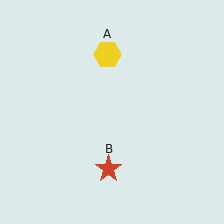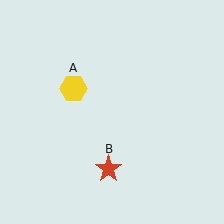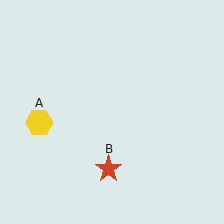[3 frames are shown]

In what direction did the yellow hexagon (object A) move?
The yellow hexagon (object A) moved down and to the left.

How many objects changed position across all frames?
1 object changed position: yellow hexagon (object A).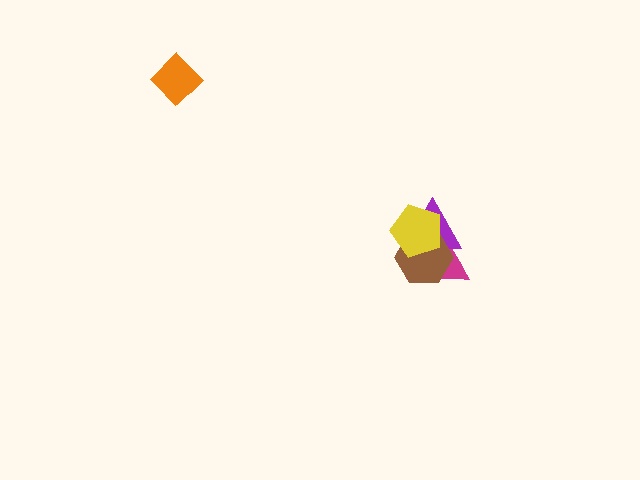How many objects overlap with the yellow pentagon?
3 objects overlap with the yellow pentagon.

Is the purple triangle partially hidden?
Yes, it is partially covered by another shape.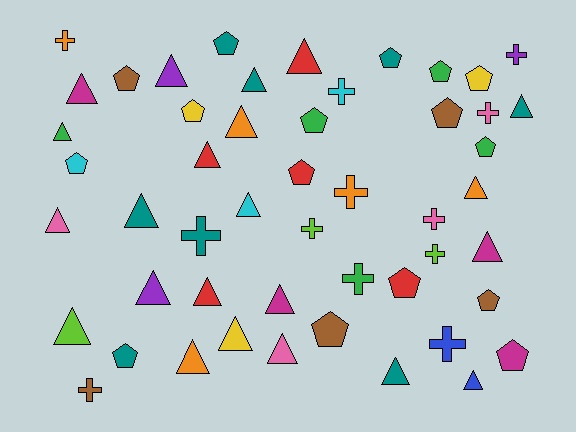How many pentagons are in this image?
There are 16 pentagons.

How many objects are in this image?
There are 50 objects.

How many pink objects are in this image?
There are 4 pink objects.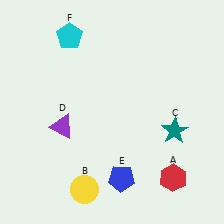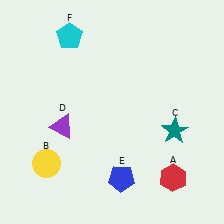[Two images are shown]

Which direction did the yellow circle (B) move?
The yellow circle (B) moved left.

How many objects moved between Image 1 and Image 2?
1 object moved between the two images.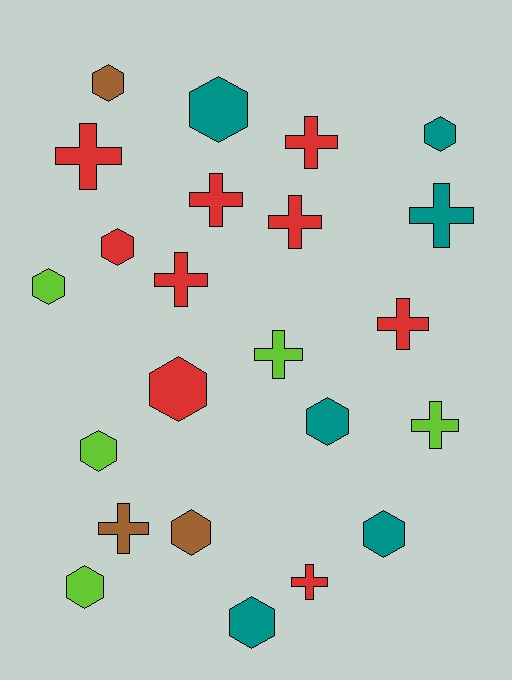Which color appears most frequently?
Red, with 9 objects.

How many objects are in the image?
There are 23 objects.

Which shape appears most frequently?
Hexagon, with 12 objects.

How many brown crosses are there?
There is 1 brown cross.